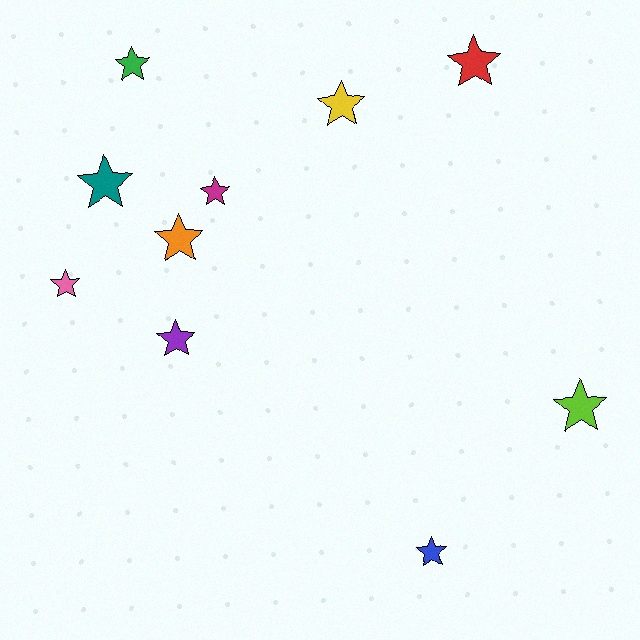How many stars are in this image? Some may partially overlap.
There are 10 stars.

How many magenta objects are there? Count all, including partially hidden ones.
There is 1 magenta object.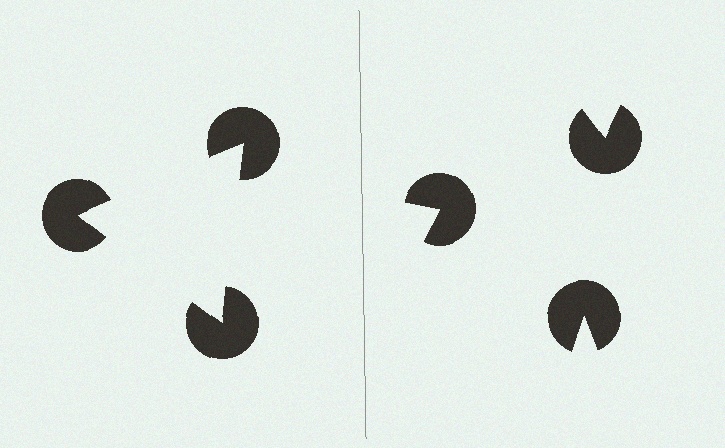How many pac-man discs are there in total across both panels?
6 — 3 on each side.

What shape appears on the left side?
An illusory triangle.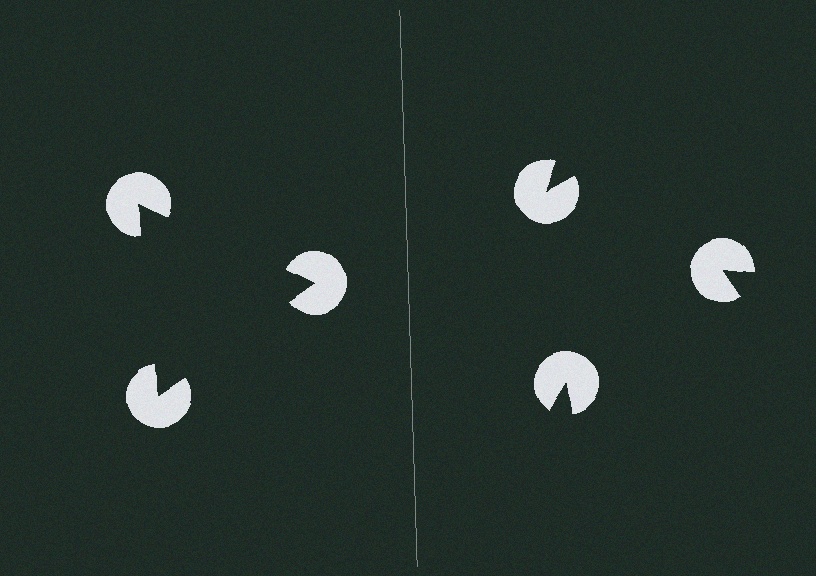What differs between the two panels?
The pac-man discs are positioned identically on both sides; only the wedge orientations differ. On the left they align to a triangle; on the right they are misaligned.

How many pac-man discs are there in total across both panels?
6 — 3 on each side.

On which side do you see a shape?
An illusory triangle appears on the left side. On the right side the wedge cuts are rotated, so no coherent shape forms.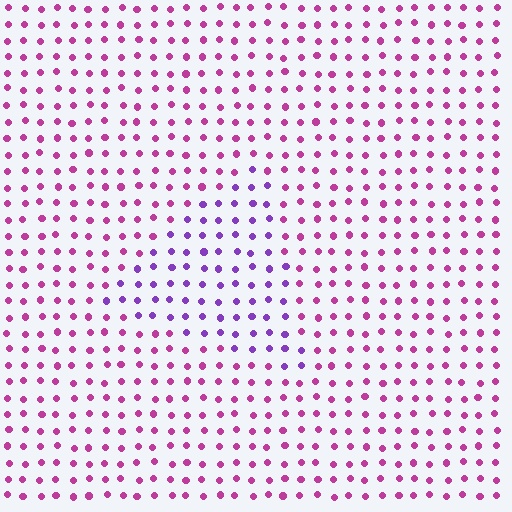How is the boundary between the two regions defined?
The boundary is defined purely by a slight shift in hue (about 42 degrees). Spacing, size, and orientation are identical on both sides.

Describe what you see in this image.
The image is filled with small magenta elements in a uniform arrangement. A triangle-shaped region is visible where the elements are tinted to a slightly different hue, forming a subtle color boundary.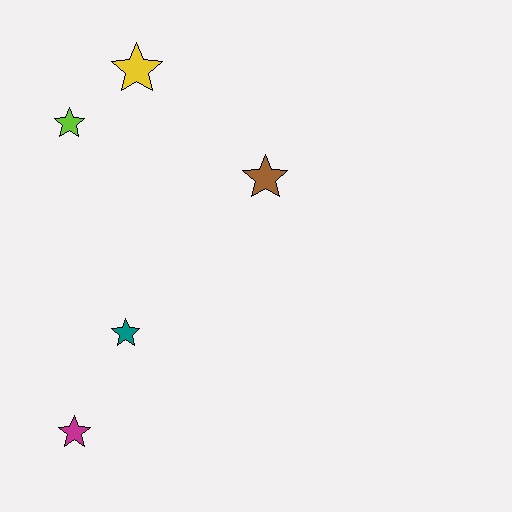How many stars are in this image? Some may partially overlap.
There are 5 stars.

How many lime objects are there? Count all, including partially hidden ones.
There is 1 lime object.